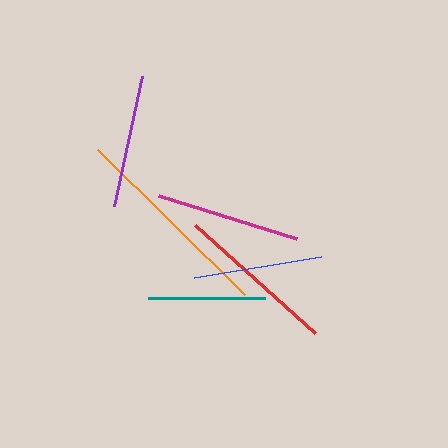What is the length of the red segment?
The red segment is approximately 161 pixels long.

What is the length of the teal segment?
The teal segment is approximately 118 pixels long.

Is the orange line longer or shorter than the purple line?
The orange line is longer than the purple line.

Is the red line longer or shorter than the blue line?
The red line is longer than the blue line.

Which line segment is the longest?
The orange line is the longest at approximately 207 pixels.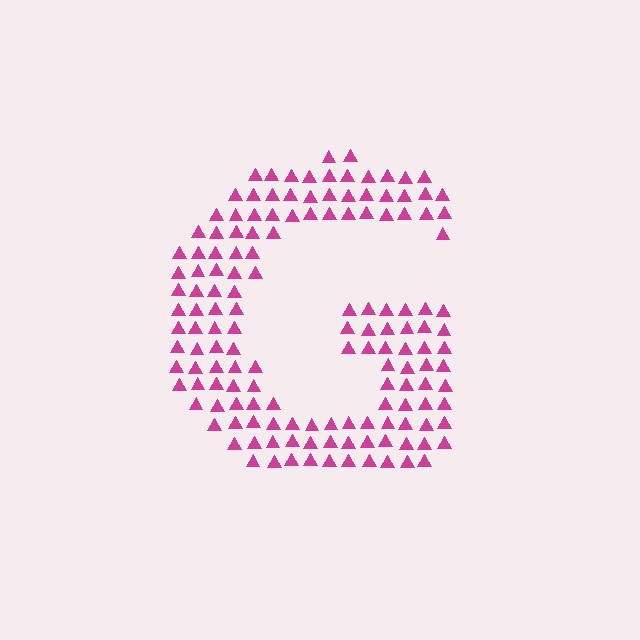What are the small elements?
The small elements are triangles.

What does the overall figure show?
The overall figure shows the letter G.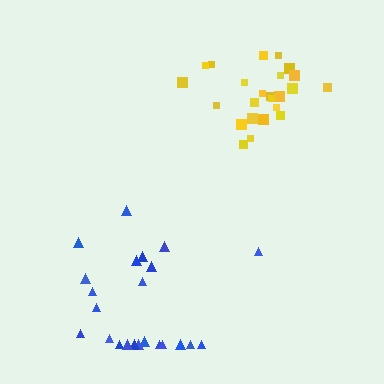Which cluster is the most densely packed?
Yellow.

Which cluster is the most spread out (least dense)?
Blue.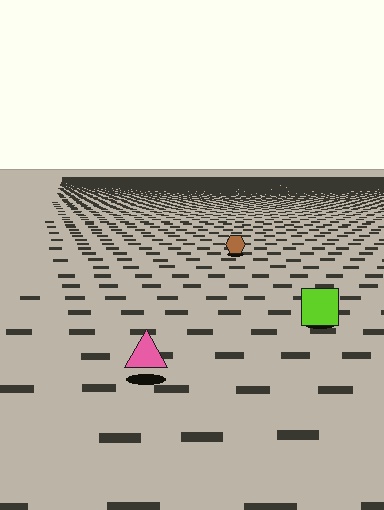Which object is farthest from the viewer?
The brown hexagon is farthest from the viewer. It appears smaller and the ground texture around it is denser.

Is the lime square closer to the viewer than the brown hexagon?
Yes. The lime square is closer — you can tell from the texture gradient: the ground texture is coarser near it.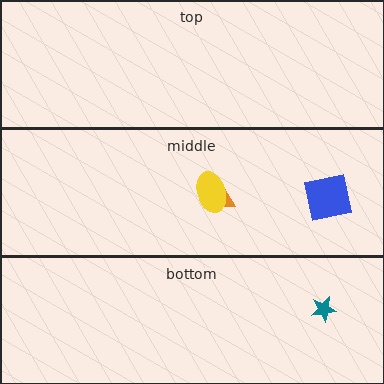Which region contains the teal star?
The bottom region.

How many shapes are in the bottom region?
1.